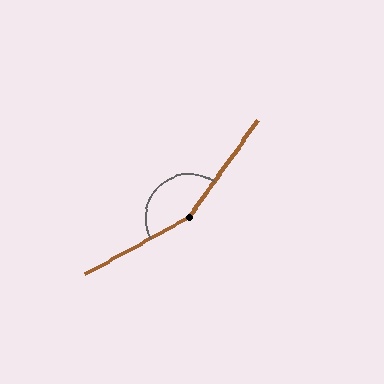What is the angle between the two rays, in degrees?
Approximately 154 degrees.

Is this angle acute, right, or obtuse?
It is obtuse.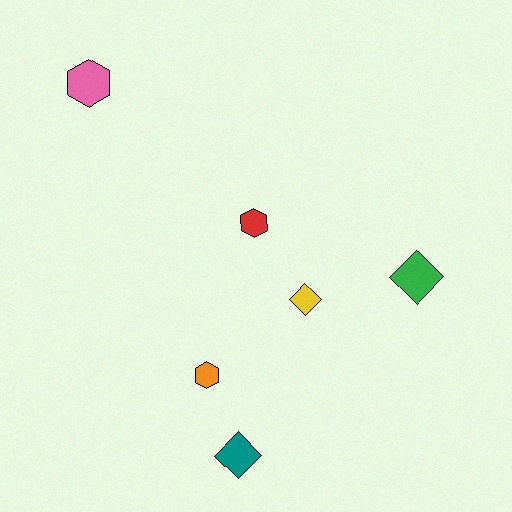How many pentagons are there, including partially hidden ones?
There are no pentagons.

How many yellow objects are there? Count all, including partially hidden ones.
There is 1 yellow object.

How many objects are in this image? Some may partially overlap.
There are 6 objects.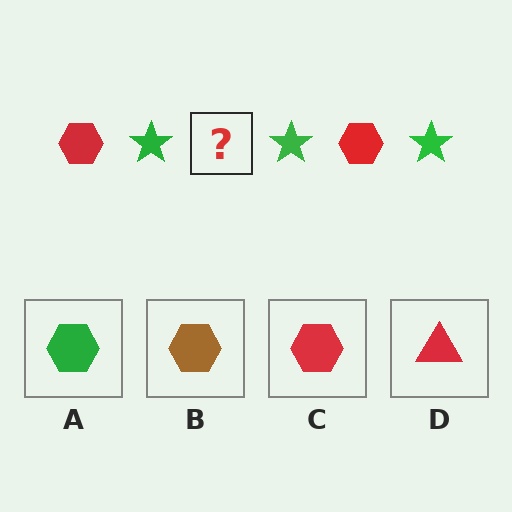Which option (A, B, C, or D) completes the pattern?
C.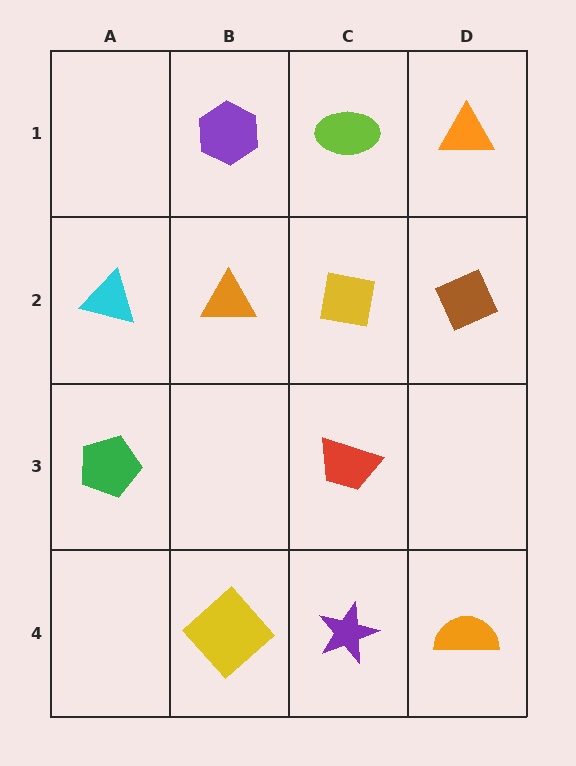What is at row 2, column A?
A cyan triangle.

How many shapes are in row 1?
3 shapes.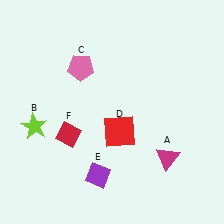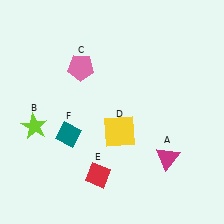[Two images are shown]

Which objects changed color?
D changed from red to yellow. E changed from purple to red. F changed from red to teal.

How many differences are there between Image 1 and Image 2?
There are 3 differences between the two images.